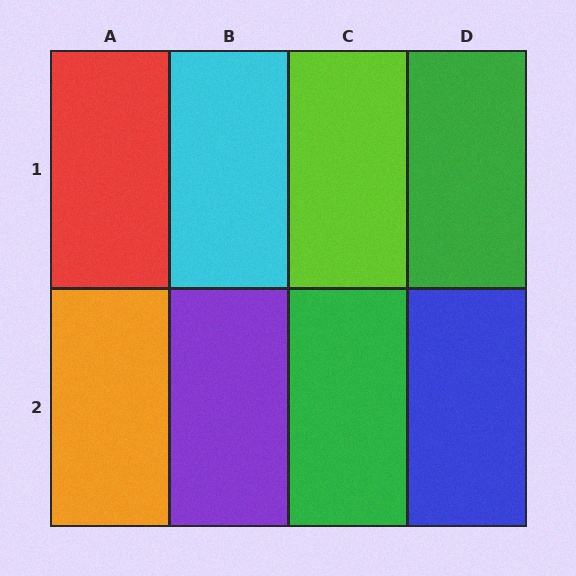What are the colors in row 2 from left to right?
Orange, purple, green, blue.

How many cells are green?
2 cells are green.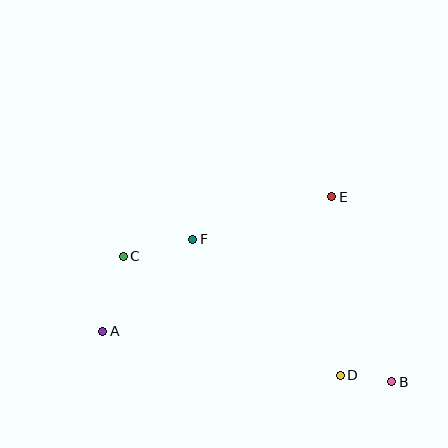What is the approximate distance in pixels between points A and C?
The distance between A and C is approximately 77 pixels.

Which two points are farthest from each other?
Points B and C are farthest from each other.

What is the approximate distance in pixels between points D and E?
The distance between D and E is approximately 179 pixels.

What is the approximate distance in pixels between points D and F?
The distance between D and F is approximately 201 pixels.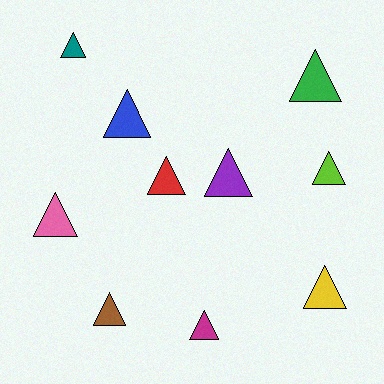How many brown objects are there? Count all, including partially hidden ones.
There is 1 brown object.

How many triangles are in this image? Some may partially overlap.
There are 10 triangles.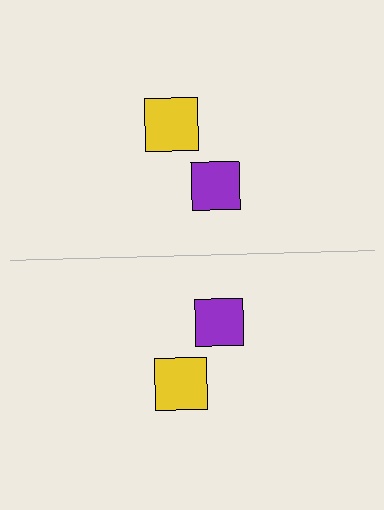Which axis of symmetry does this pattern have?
The pattern has a horizontal axis of symmetry running through the center of the image.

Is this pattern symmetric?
Yes, this pattern has bilateral (reflection) symmetry.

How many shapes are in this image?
There are 4 shapes in this image.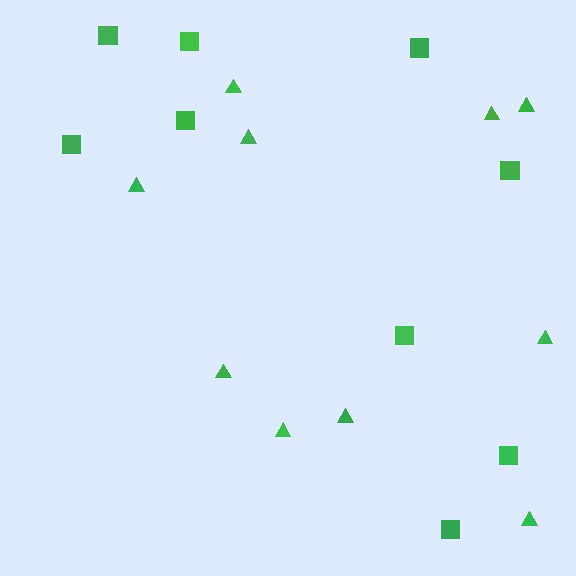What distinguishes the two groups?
There are 2 groups: one group of triangles (10) and one group of squares (9).